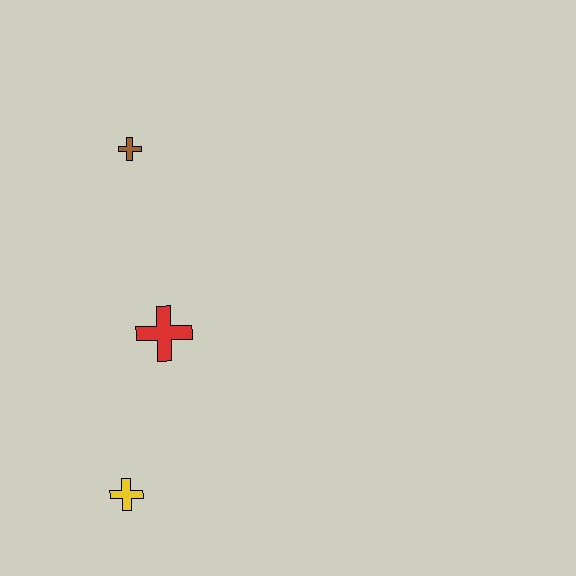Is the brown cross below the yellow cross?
No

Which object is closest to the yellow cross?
The red cross is closest to the yellow cross.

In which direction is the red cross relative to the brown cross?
The red cross is below the brown cross.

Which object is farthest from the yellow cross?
The brown cross is farthest from the yellow cross.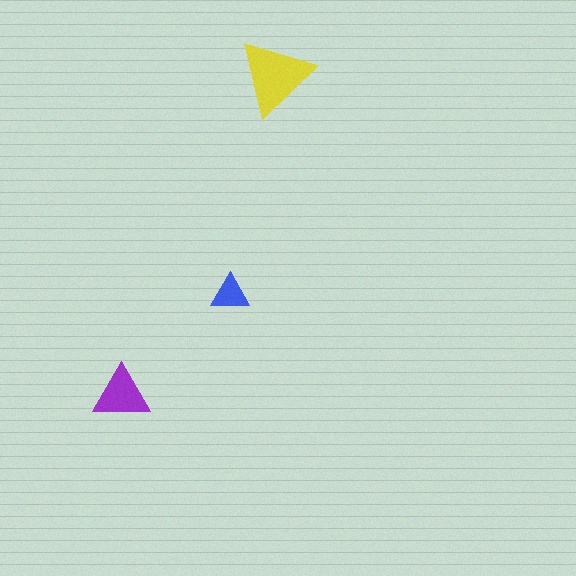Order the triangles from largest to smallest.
the yellow one, the purple one, the blue one.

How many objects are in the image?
There are 3 objects in the image.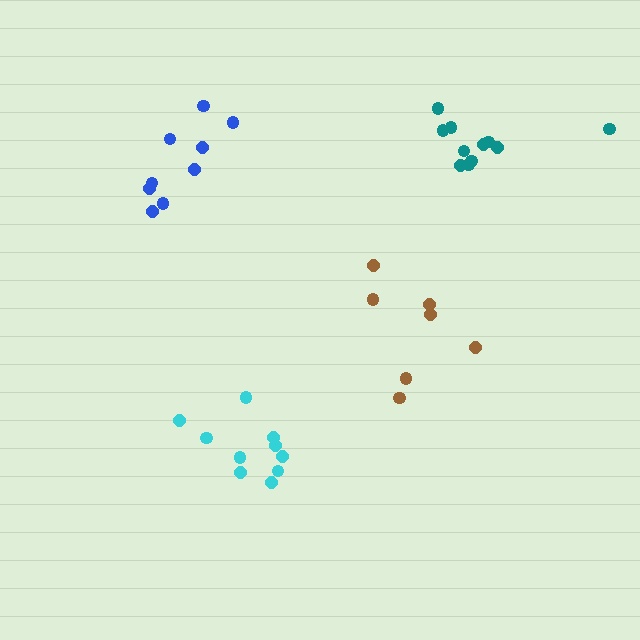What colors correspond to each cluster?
The clusters are colored: blue, cyan, brown, teal.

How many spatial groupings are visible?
There are 4 spatial groupings.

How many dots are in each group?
Group 1: 9 dots, Group 2: 10 dots, Group 3: 7 dots, Group 4: 11 dots (37 total).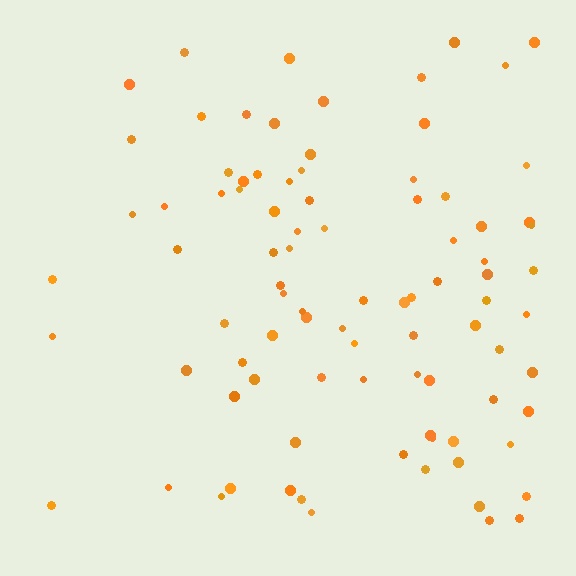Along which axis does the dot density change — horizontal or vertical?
Horizontal.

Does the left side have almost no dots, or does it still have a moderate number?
Still a moderate number, just noticeably fewer than the right.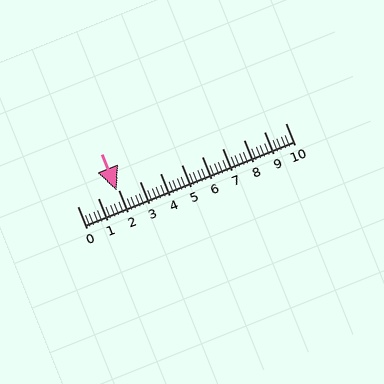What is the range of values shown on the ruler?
The ruler shows values from 0 to 10.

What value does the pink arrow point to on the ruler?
The pink arrow points to approximately 1.9.